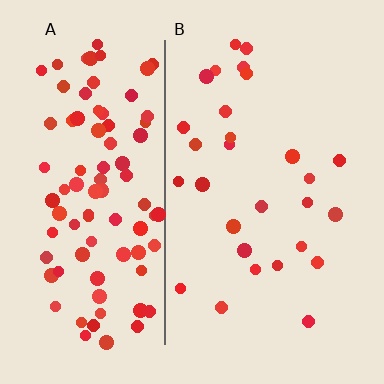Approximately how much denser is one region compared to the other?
Approximately 3.4× — region A over region B.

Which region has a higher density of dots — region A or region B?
A (the left).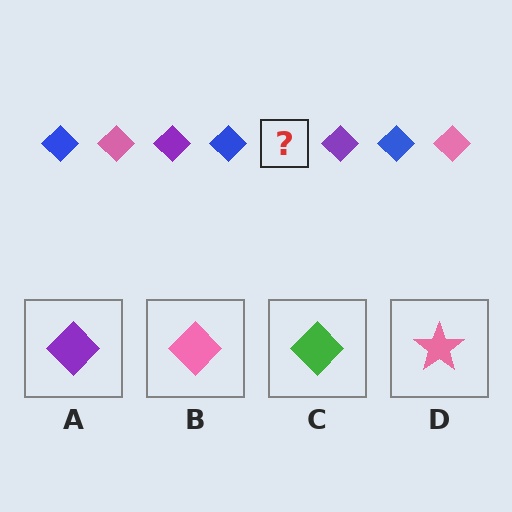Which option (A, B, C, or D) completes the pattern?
B.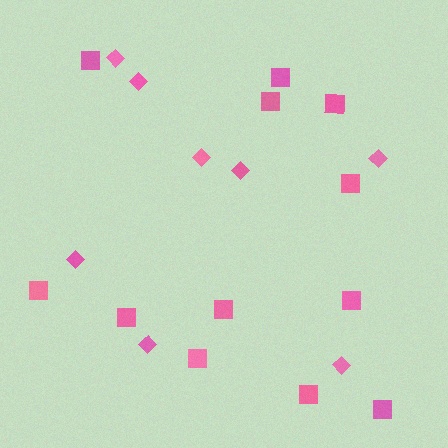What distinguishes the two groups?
There are 2 groups: one group of diamonds (8) and one group of squares (12).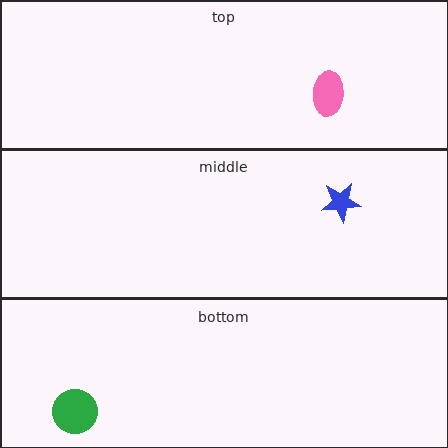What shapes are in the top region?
The pink ellipse.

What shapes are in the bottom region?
The green circle.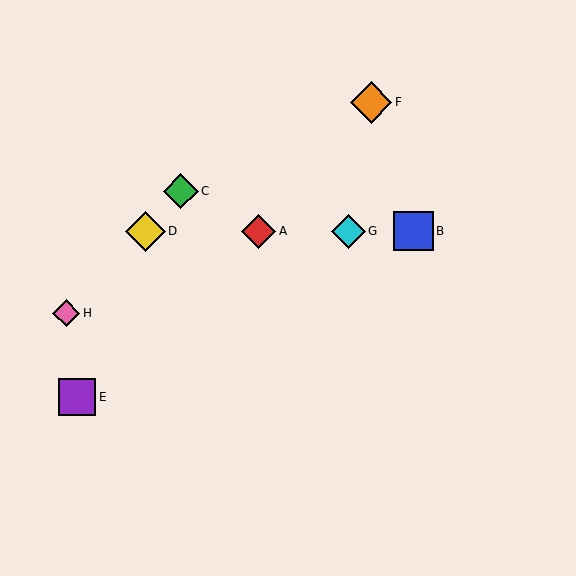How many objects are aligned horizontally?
4 objects (A, B, D, G) are aligned horizontally.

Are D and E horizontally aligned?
No, D is at y≈231 and E is at y≈397.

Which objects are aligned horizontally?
Objects A, B, D, G are aligned horizontally.